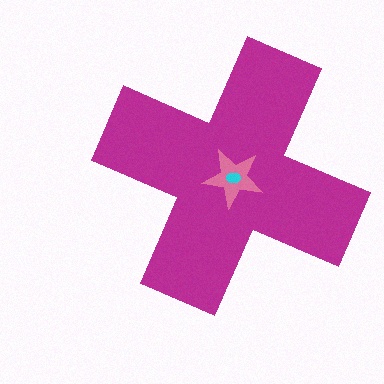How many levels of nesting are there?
3.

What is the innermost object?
The cyan ellipse.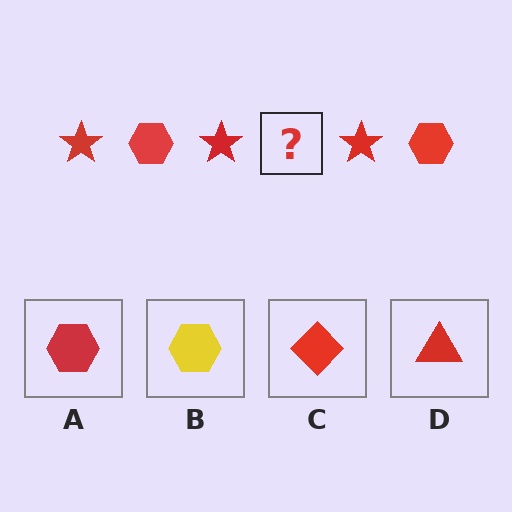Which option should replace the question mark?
Option A.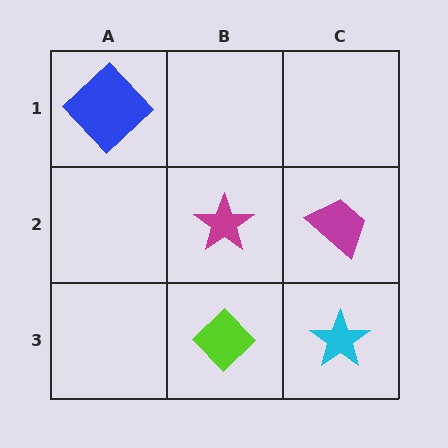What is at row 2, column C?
A magenta trapezoid.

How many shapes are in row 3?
2 shapes.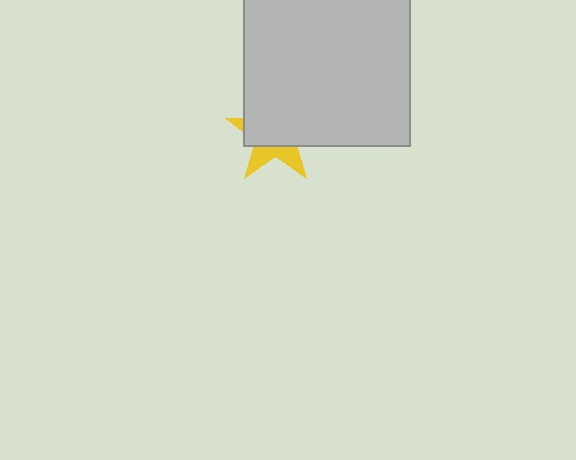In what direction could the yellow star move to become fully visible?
The yellow star could move down. That would shift it out from behind the light gray square entirely.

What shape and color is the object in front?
The object in front is a light gray square.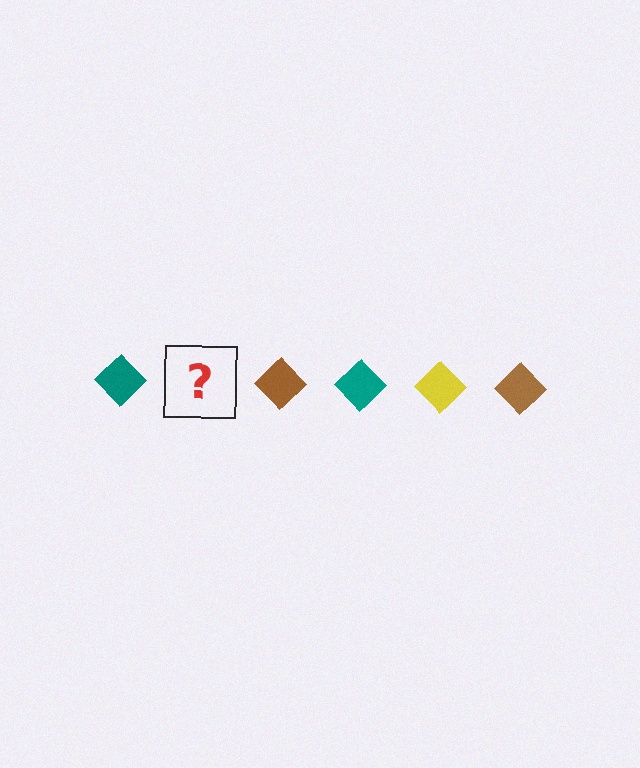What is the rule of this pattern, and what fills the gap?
The rule is that the pattern cycles through teal, yellow, brown diamonds. The gap should be filled with a yellow diamond.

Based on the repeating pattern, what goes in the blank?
The blank should be a yellow diamond.